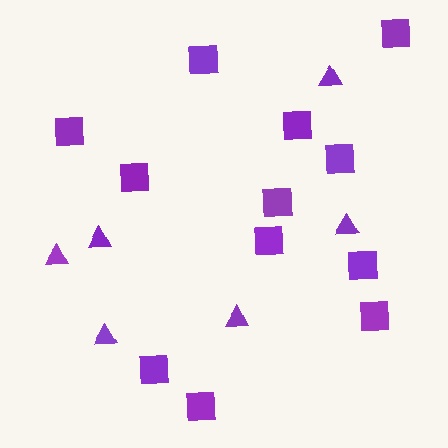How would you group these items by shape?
There are 2 groups: one group of squares (12) and one group of triangles (6).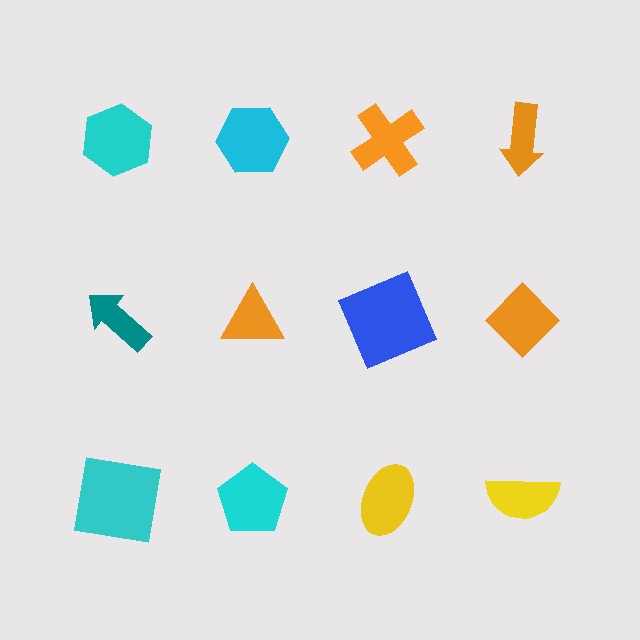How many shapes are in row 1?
4 shapes.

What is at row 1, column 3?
An orange cross.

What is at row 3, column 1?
A cyan square.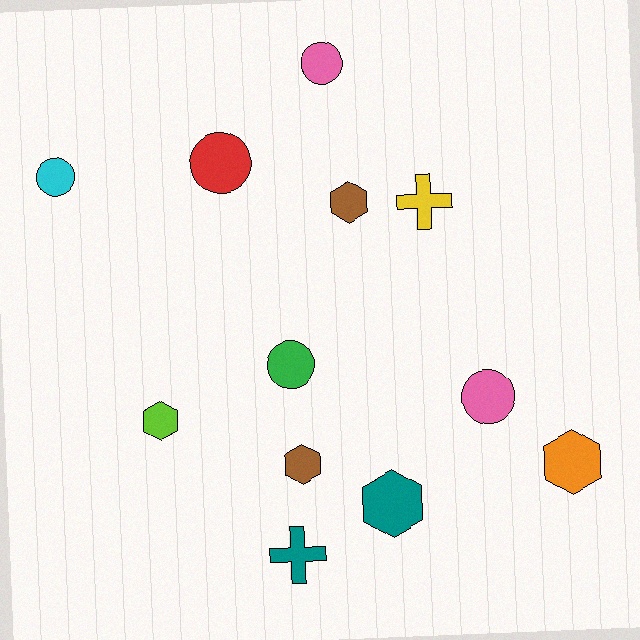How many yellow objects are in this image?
There is 1 yellow object.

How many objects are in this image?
There are 12 objects.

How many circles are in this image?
There are 5 circles.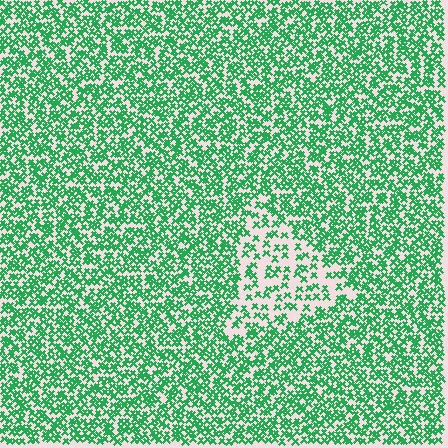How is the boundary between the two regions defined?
The boundary is defined by a change in element density (approximately 2.2x ratio). All elements are the same color, size, and shape.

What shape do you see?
I see a triangle.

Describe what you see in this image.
The image contains small green elements arranged at two different densities. A triangle-shaped region is visible where the elements are less densely packed than the surrounding area.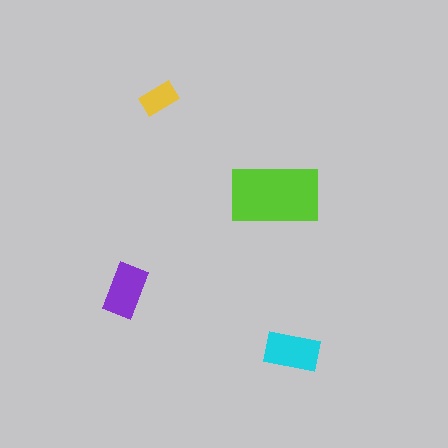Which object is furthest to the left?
The purple rectangle is leftmost.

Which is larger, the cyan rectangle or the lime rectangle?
The lime one.